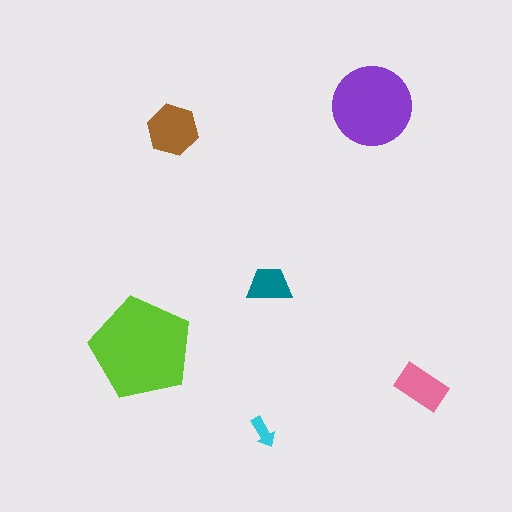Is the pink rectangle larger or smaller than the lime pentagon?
Smaller.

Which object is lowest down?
The cyan arrow is bottommost.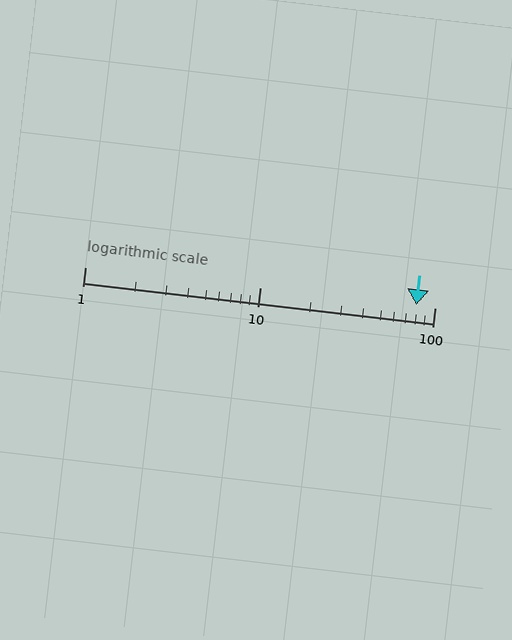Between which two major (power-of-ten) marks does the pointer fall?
The pointer is between 10 and 100.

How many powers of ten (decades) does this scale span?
The scale spans 2 decades, from 1 to 100.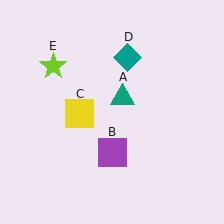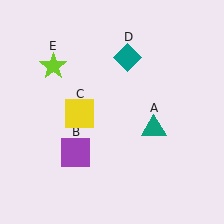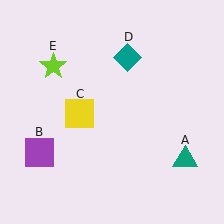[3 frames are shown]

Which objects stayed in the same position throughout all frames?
Yellow square (object C) and teal diamond (object D) and lime star (object E) remained stationary.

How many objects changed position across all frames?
2 objects changed position: teal triangle (object A), purple square (object B).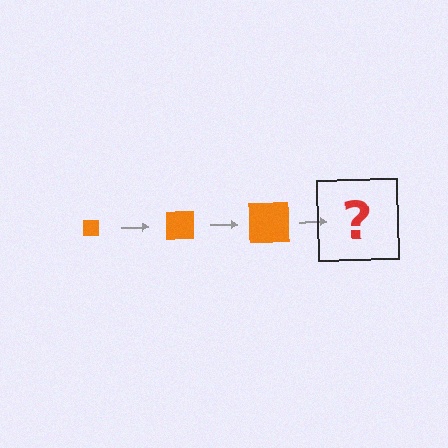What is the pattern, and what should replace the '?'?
The pattern is that the square gets progressively larger each step. The '?' should be an orange square, larger than the previous one.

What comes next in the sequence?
The next element should be an orange square, larger than the previous one.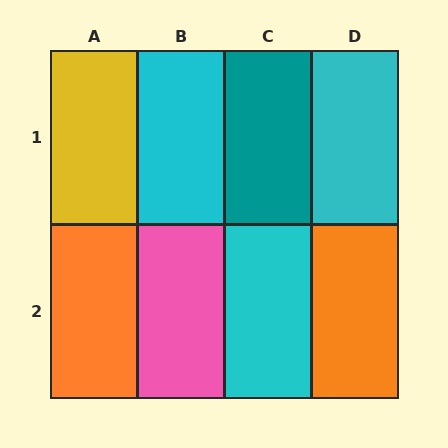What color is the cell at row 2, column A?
Orange.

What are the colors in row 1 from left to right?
Yellow, cyan, teal, cyan.